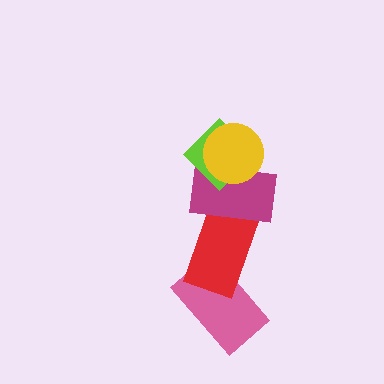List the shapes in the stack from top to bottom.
From top to bottom: the yellow circle, the lime diamond, the magenta rectangle, the red rectangle, the pink rectangle.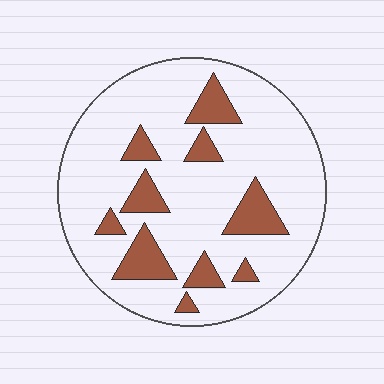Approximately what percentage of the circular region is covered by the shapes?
Approximately 20%.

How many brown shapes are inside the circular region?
10.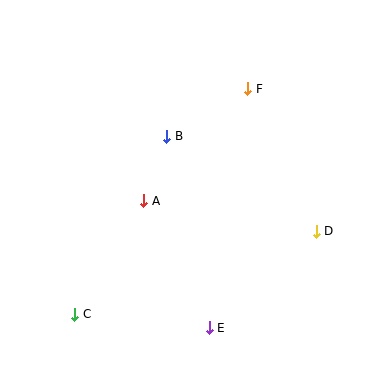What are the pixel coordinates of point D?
Point D is at (316, 231).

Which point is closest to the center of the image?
Point A at (144, 201) is closest to the center.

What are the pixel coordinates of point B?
Point B is at (167, 136).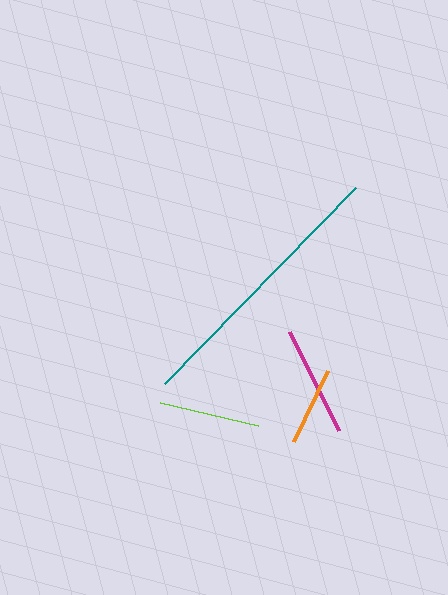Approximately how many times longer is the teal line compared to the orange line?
The teal line is approximately 3.4 times the length of the orange line.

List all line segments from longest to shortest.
From longest to shortest: teal, magenta, lime, orange.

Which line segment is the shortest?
The orange line is the shortest at approximately 79 pixels.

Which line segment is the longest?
The teal line is the longest at approximately 273 pixels.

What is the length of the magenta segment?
The magenta segment is approximately 110 pixels long.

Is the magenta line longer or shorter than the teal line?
The teal line is longer than the magenta line.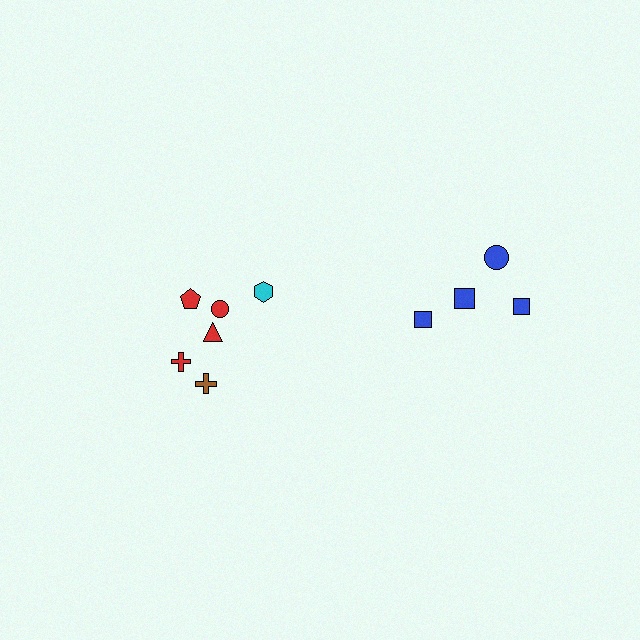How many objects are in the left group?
There are 6 objects.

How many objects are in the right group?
There are 4 objects.